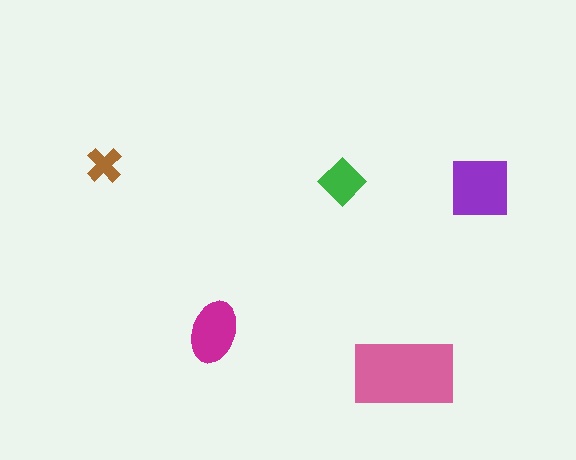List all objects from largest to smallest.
The pink rectangle, the purple square, the magenta ellipse, the green diamond, the brown cross.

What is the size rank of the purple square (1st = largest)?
2nd.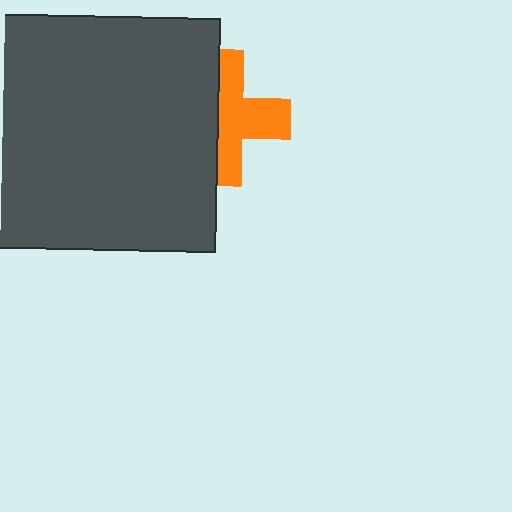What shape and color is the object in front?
The object in front is a dark gray square.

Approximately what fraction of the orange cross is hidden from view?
Roughly 44% of the orange cross is hidden behind the dark gray square.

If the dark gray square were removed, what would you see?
You would see the complete orange cross.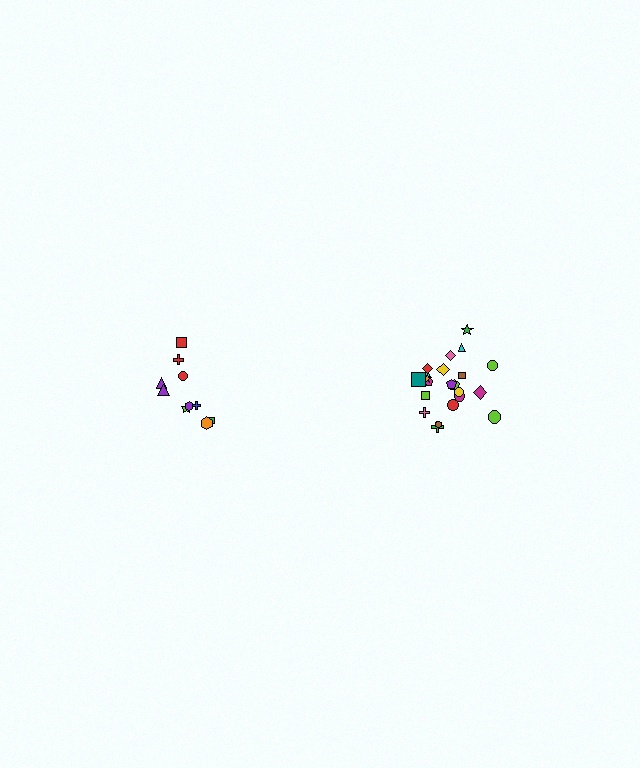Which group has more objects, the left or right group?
The right group.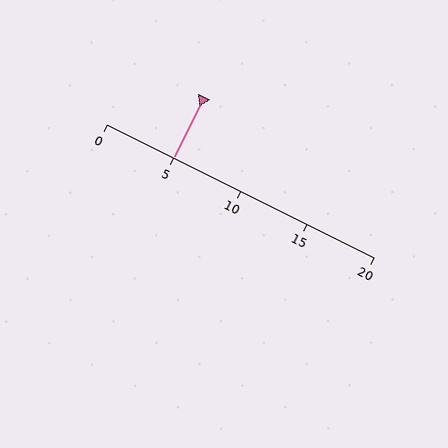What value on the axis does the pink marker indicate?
The marker indicates approximately 5.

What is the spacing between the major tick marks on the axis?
The major ticks are spaced 5 apart.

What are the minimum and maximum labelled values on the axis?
The axis runs from 0 to 20.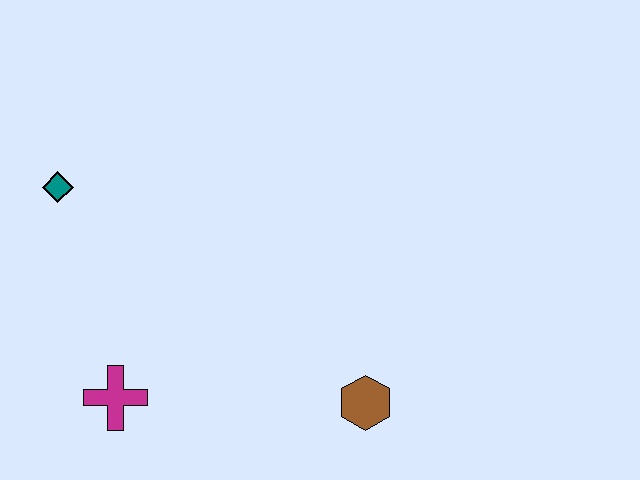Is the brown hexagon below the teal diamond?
Yes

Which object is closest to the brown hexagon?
The magenta cross is closest to the brown hexagon.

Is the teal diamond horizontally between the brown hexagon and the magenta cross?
No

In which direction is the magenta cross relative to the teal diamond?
The magenta cross is below the teal diamond.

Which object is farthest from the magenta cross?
The brown hexagon is farthest from the magenta cross.